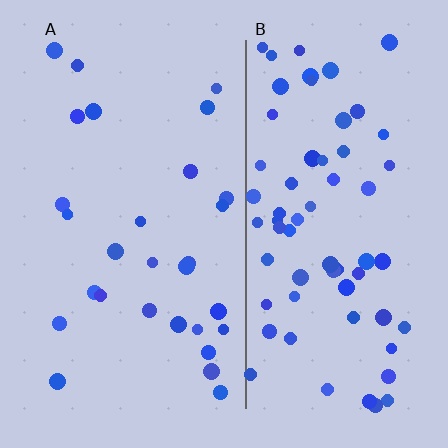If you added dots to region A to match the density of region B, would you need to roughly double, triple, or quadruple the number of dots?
Approximately double.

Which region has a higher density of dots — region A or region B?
B (the right).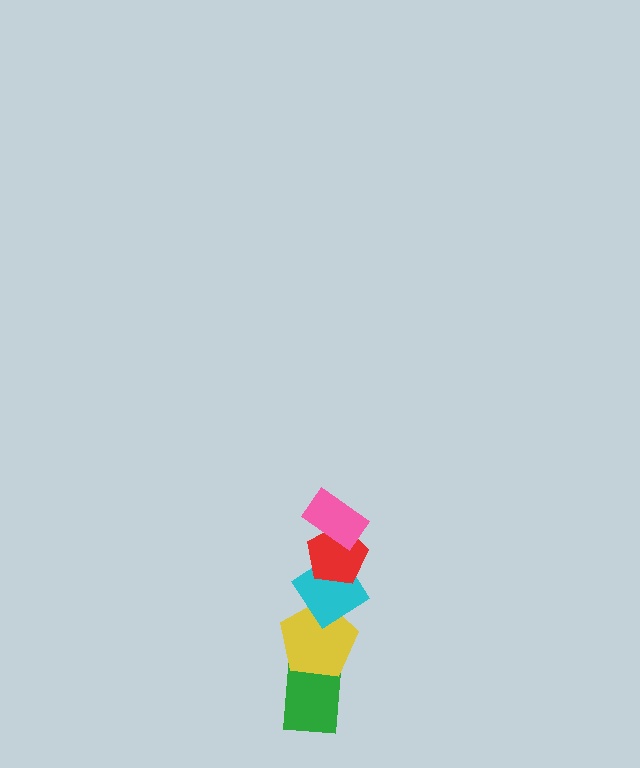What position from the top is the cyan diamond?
The cyan diamond is 3rd from the top.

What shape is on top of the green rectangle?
The yellow pentagon is on top of the green rectangle.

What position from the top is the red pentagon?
The red pentagon is 2nd from the top.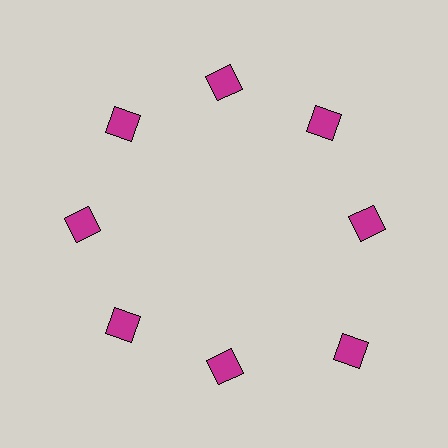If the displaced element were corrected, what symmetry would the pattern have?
It would have 8-fold rotational symmetry — the pattern would map onto itself every 45 degrees.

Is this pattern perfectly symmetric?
No. The 8 magenta diamonds are arranged in a ring, but one element near the 4 o'clock position is pushed outward from the center, breaking the 8-fold rotational symmetry.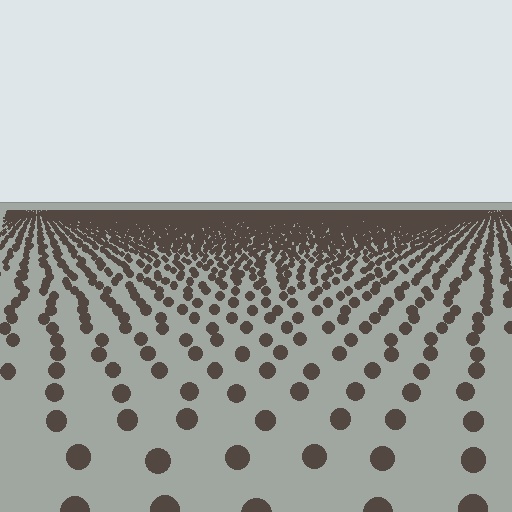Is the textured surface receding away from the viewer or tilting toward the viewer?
The surface is receding away from the viewer. Texture elements get smaller and denser toward the top.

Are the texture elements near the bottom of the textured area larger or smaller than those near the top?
Larger. Near the bottom, elements are closer to the viewer and appear at a bigger on-screen size.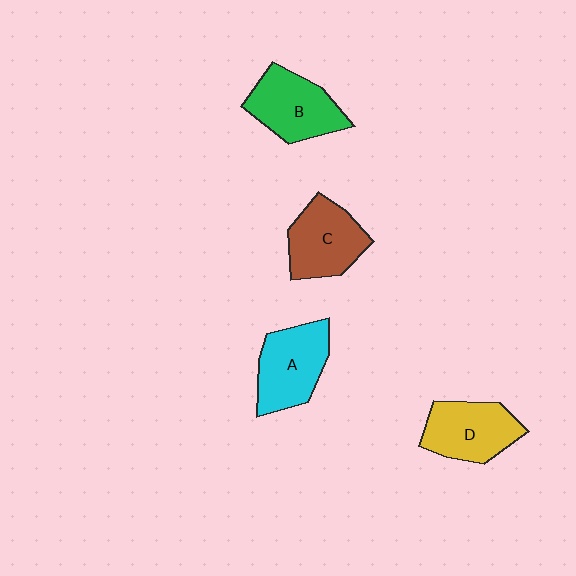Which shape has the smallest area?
Shape C (brown).